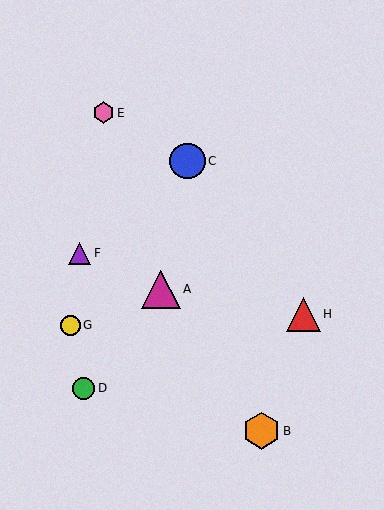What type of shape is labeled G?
Shape G is a yellow circle.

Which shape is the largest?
The magenta triangle (labeled A) is the largest.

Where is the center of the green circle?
The center of the green circle is at (84, 389).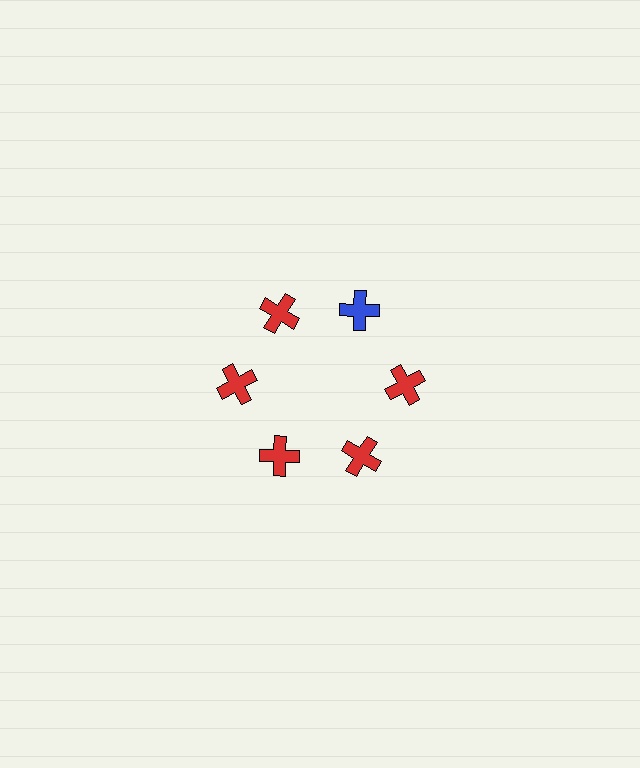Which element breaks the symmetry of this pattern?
The blue cross at roughly the 1 o'clock position breaks the symmetry. All other shapes are red crosses.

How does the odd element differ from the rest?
It has a different color: blue instead of red.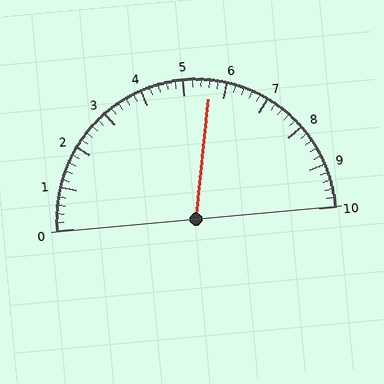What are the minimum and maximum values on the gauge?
The gauge ranges from 0 to 10.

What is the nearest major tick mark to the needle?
The nearest major tick mark is 6.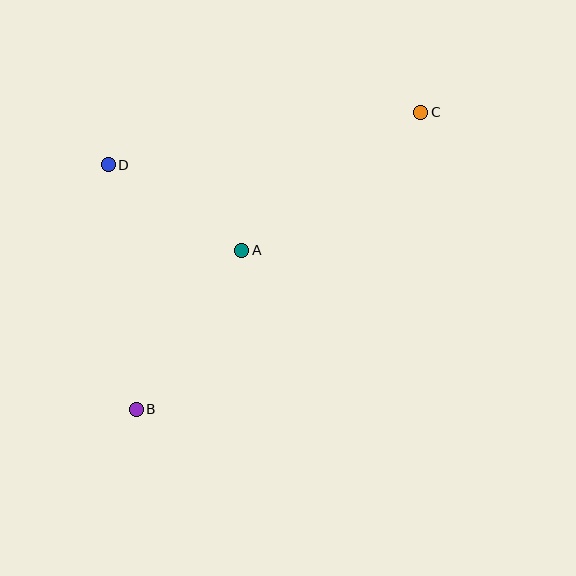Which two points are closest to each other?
Points A and D are closest to each other.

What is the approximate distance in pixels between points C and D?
The distance between C and D is approximately 317 pixels.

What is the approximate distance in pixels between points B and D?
The distance between B and D is approximately 246 pixels.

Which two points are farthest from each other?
Points B and C are farthest from each other.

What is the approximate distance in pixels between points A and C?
The distance between A and C is approximately 226 pixels.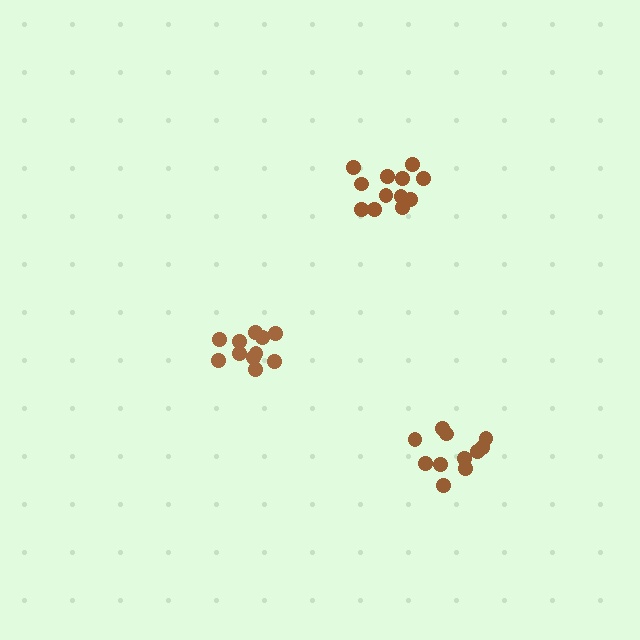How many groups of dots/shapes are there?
There are 3 groups.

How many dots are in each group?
Group 1: 13 dots, Group 2: 11 dots, Group 3: 11 dots (35 total).